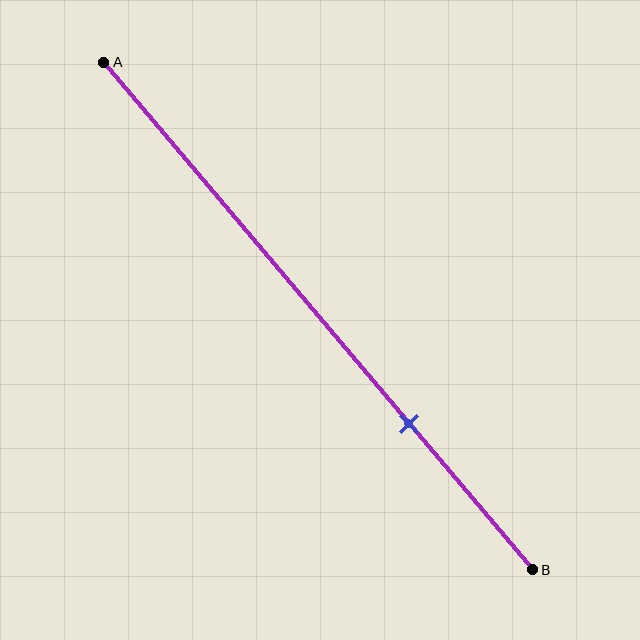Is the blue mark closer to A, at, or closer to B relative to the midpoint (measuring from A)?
The blue mark is closer to point B than the midpoint of segment AB.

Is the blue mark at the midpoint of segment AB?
No, the mark is at about 70% from A, not at the 50% midpoint.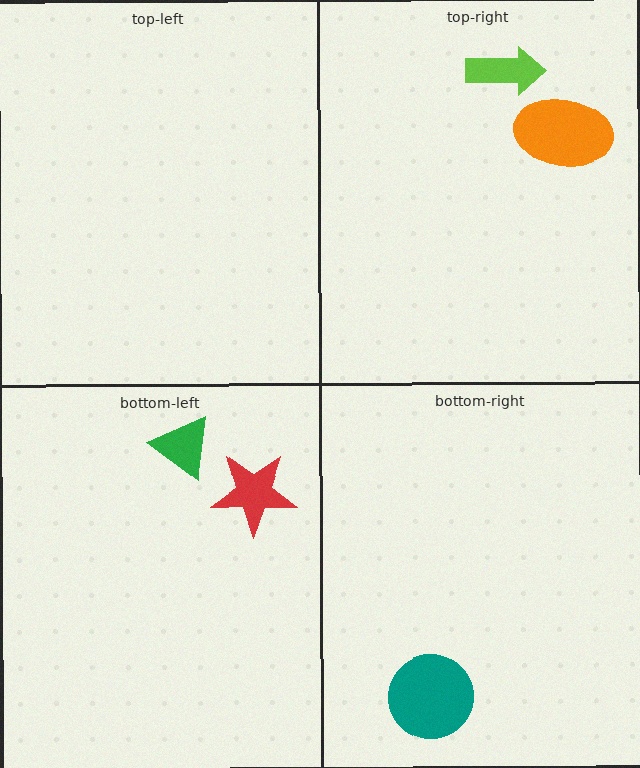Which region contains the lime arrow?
The top-right region.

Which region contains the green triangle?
The bottom-left region.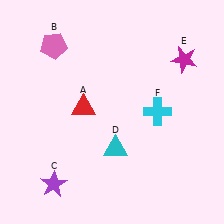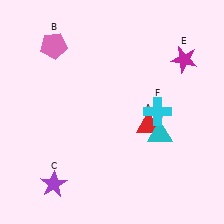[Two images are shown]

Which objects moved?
The objects that moved are: the red triangle (A), the cyan triangle (D).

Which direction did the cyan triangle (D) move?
The cyan triangle (D) moved right.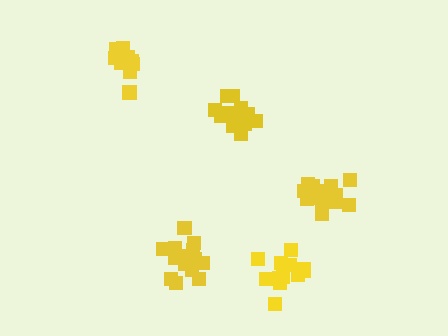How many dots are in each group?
Group 1: 13 dots, Group 2: 11 dots, Group 3: 17 dots, Group 4: 16 dots, Group 5: 12 dots (69 total).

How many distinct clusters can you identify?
There are 5 distinct clusters.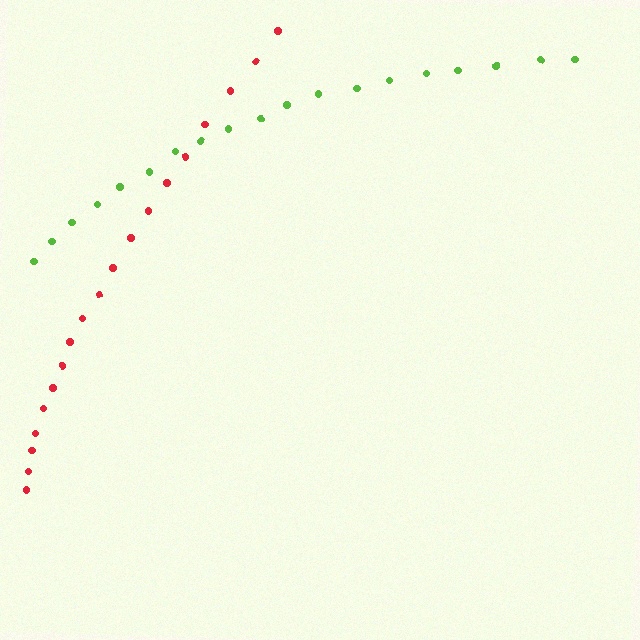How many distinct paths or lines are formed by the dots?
There are 2 distinct paths.